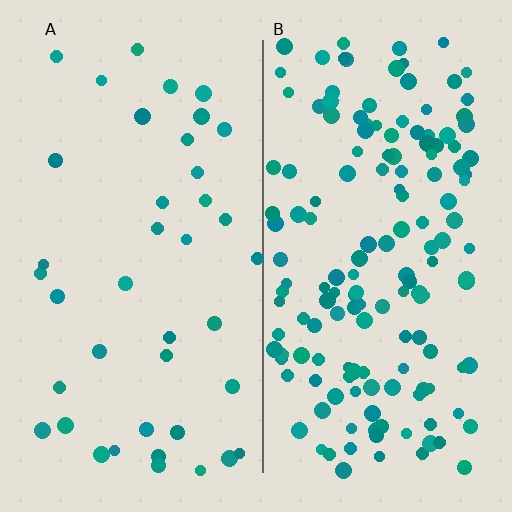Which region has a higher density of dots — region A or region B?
B (the right).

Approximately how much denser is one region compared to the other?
Approximately 3.9× — region B over region A.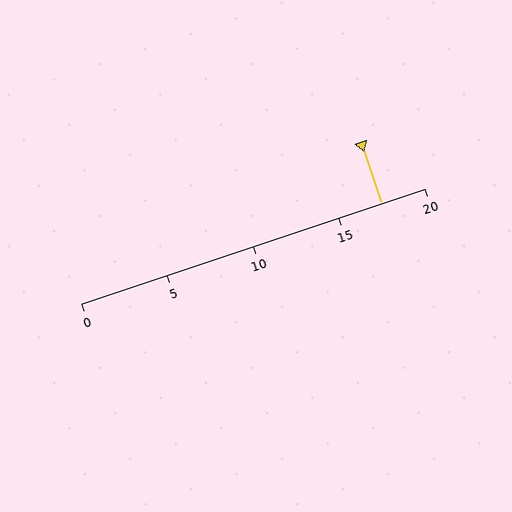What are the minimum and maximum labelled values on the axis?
The axis runs from 0 to 20.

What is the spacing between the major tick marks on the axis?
The major ticks are spaced 5 apart.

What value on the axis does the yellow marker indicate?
The marker indicates approximately 17.5.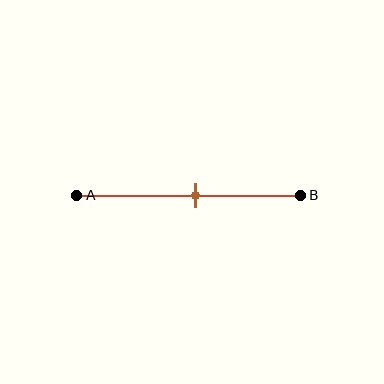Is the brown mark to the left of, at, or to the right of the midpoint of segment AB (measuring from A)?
The brown mark is to the right of the midpoint of segment AB.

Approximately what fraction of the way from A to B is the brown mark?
The brown mark is approximately 55% of the way from A to B.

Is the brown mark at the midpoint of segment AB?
No, the mark is at about 55% from A, not at the 50% midpoint.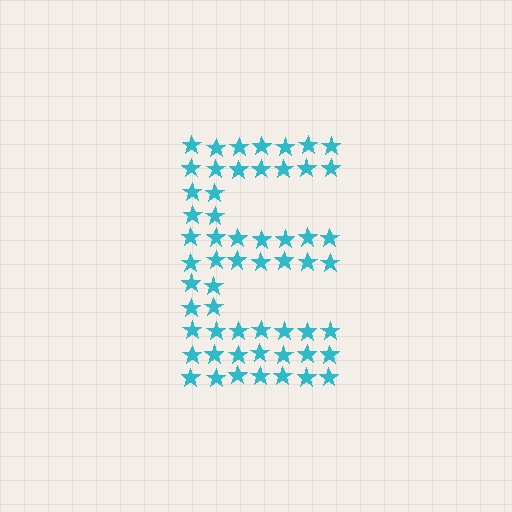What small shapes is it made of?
It is made of small stars.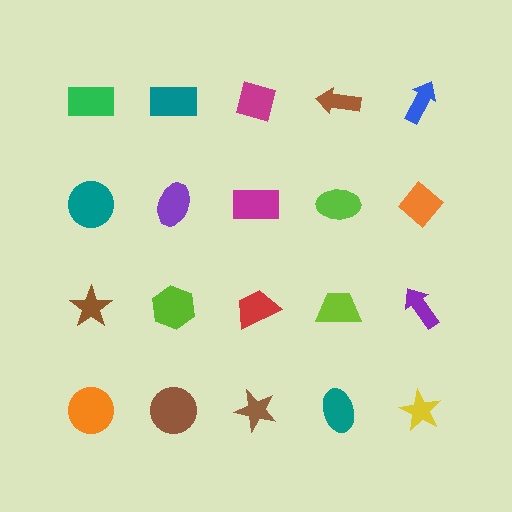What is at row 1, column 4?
A brown arrow.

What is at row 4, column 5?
A yellow star.